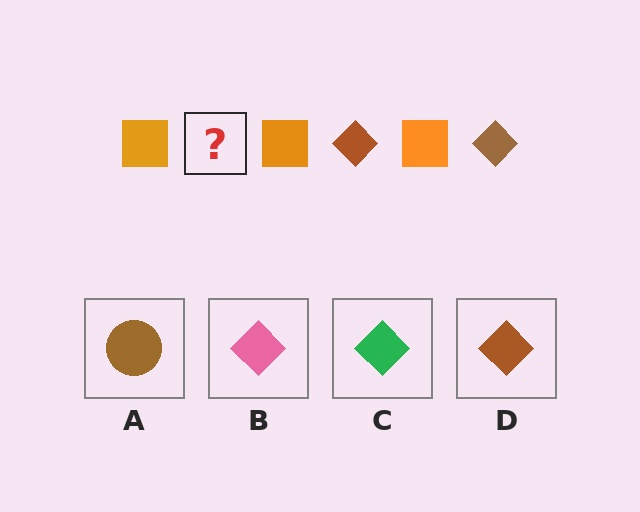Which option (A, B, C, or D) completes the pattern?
D.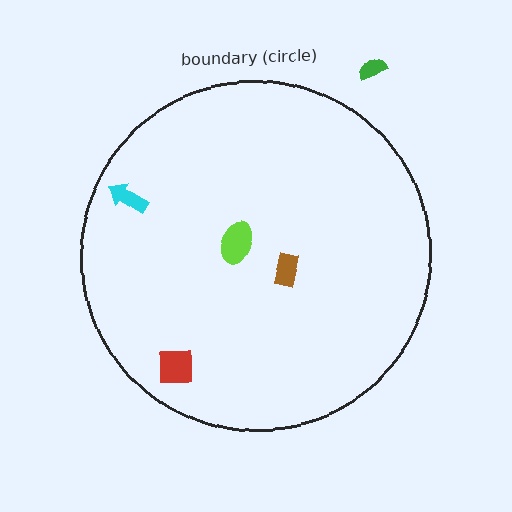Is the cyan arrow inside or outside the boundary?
Inside.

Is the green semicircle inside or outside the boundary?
Outside.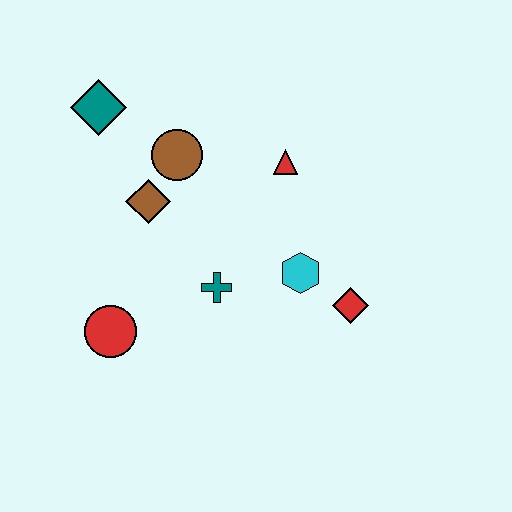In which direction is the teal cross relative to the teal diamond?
The teal cross is below the teal diamond.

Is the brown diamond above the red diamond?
Yes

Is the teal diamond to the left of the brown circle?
Yes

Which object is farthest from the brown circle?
The red diamond is farthest from the brown circle.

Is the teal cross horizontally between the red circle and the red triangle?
Yes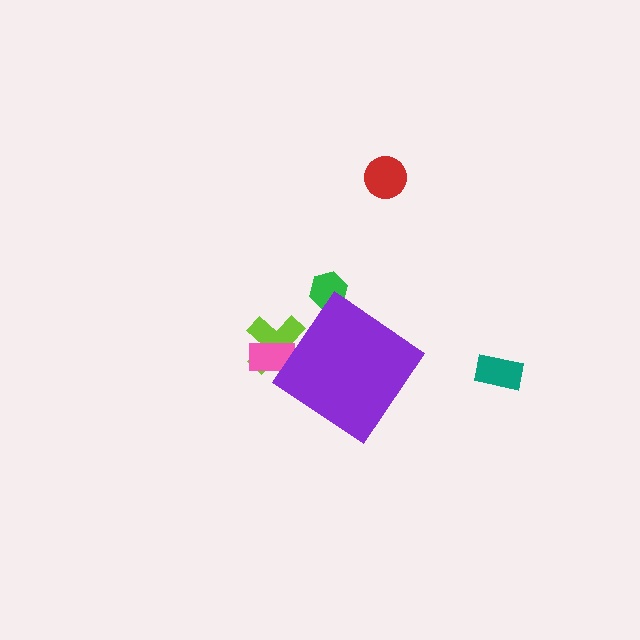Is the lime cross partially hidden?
Yes, the lime cross is partially hidden behind the purple diamond.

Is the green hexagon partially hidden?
Yes, the green hexagon is partially hidden behind the purple diamond.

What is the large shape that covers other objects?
A purple diamond.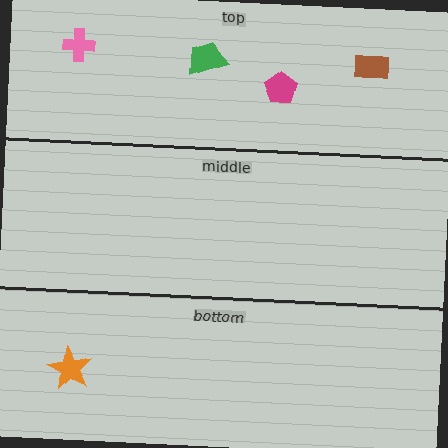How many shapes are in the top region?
4.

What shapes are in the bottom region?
The orange star.